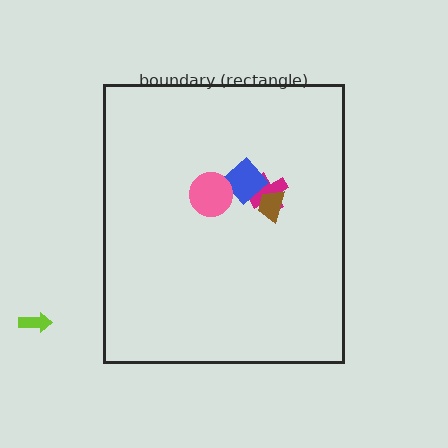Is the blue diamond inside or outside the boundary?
Inside.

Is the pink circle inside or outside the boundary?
Inside.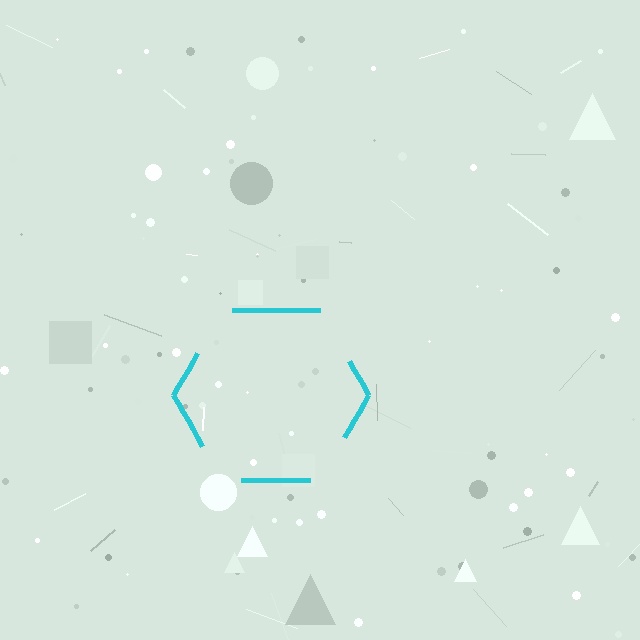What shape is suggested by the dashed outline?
The dashed outline suggests a hexagon.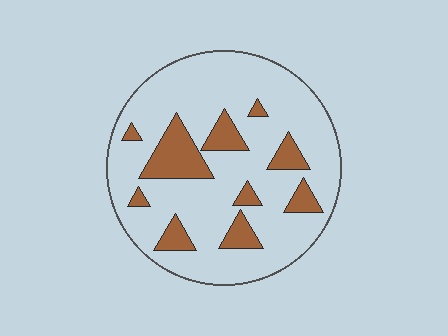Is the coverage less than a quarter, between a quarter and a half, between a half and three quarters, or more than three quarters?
Less than a quarter.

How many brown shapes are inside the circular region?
10.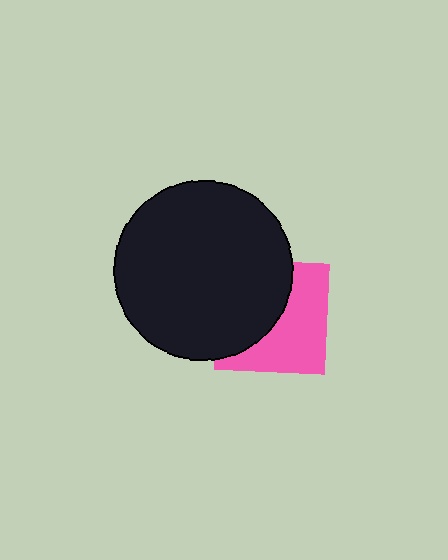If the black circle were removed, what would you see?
You would see the complete pink square.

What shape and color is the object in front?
The object in front is a black circle.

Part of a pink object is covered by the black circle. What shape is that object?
It is a square.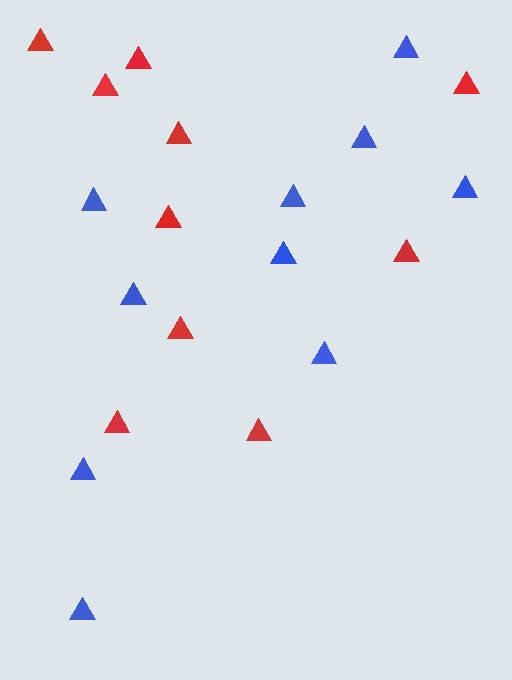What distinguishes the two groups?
There are 2 groups: one group of blue triangles (10) and one group of red triangles (10).